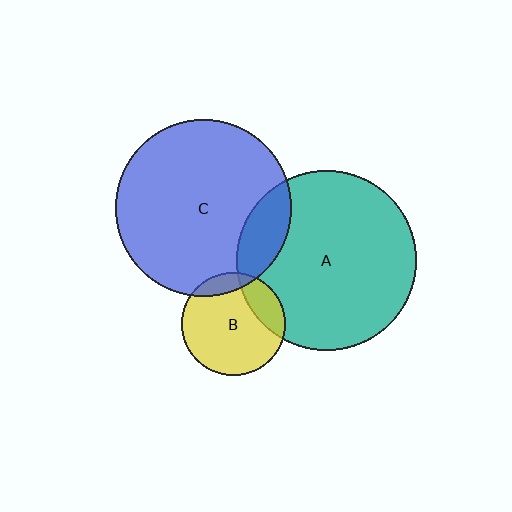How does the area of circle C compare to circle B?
Approximately 2.9 times.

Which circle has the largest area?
Circle A (teal).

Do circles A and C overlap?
Yes.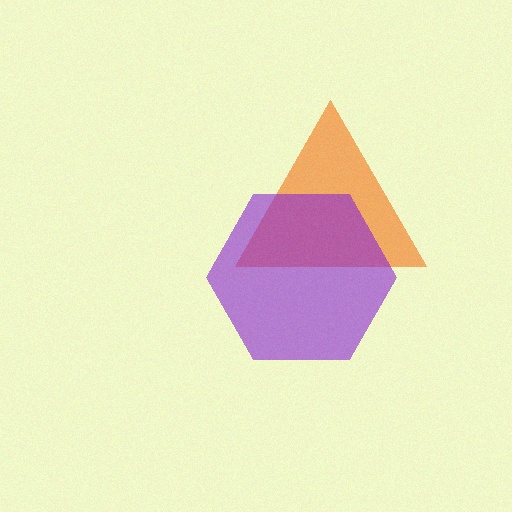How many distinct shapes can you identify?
There are 2 distinct shapes: an orange triangle, a purple hexagon.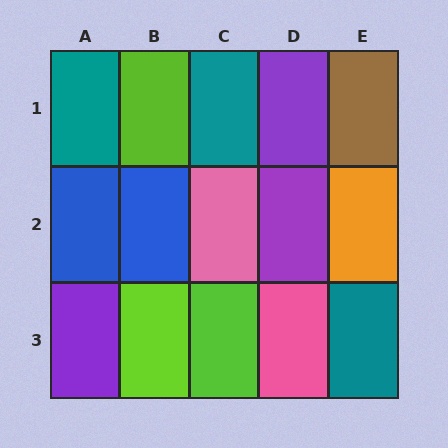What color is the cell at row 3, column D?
Pink.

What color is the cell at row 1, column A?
Teal.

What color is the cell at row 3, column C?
Lime.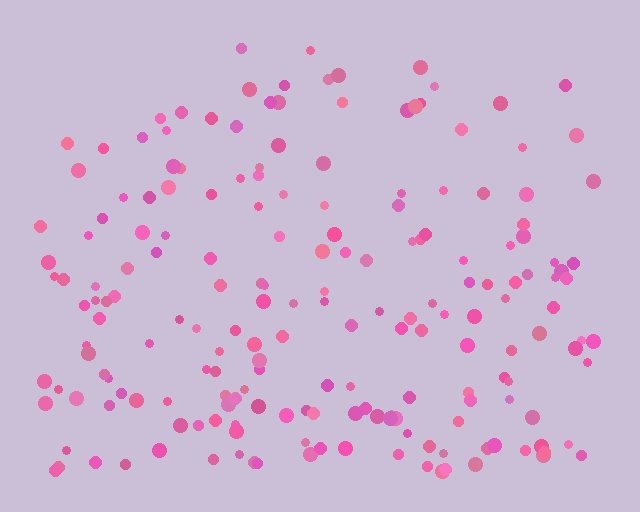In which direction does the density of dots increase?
From top to bottom, with the bottom side densest.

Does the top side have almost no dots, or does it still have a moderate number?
Still a moderate number, just noticeably fewer than the bottom.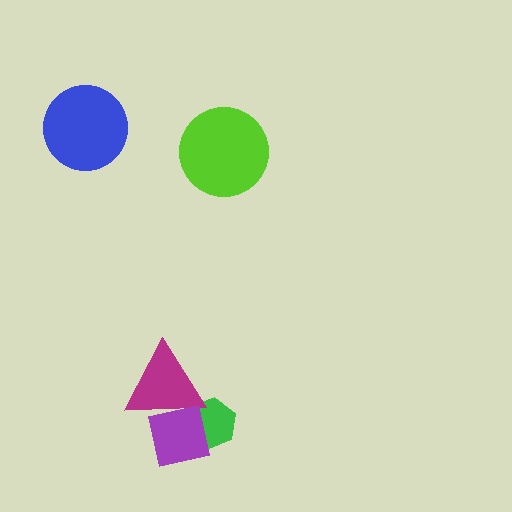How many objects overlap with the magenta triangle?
2 objects overlap with the magenta triangle.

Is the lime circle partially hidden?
No, no other shape covers it.